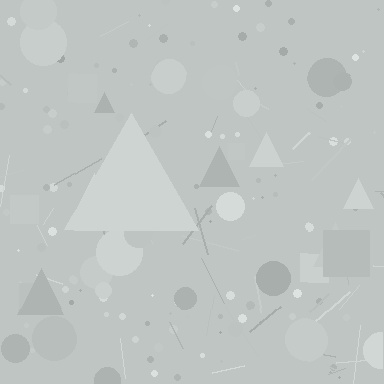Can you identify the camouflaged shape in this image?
The camouflaged shape is a triangle.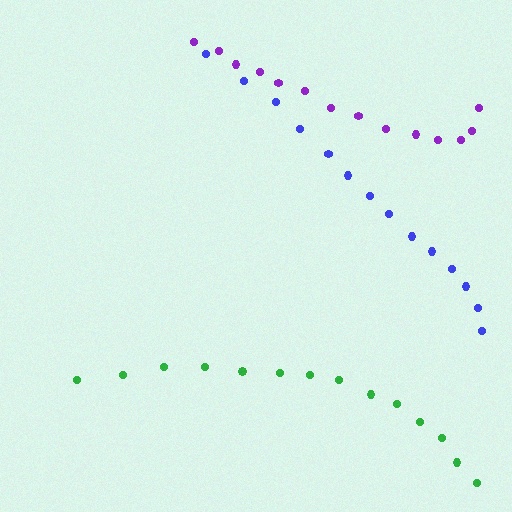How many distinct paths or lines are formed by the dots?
There are 3 distinct paths.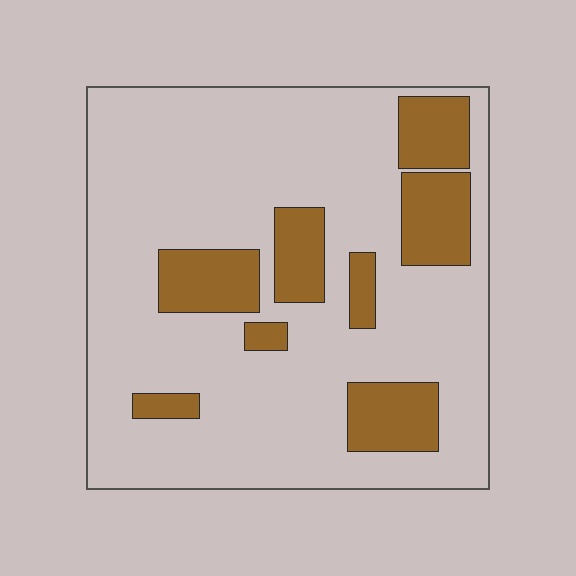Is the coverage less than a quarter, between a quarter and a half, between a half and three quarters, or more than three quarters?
Less than a quarter.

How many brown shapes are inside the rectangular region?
8.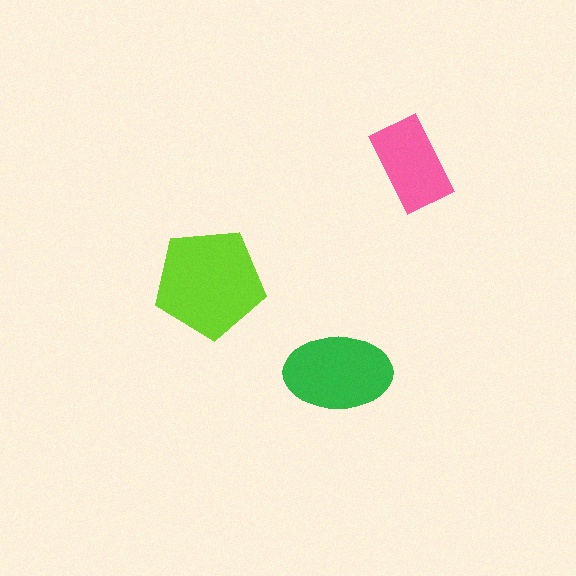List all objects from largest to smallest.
The lime pentagon, the green ellipse, the pink rectangle.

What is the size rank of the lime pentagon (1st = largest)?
1st.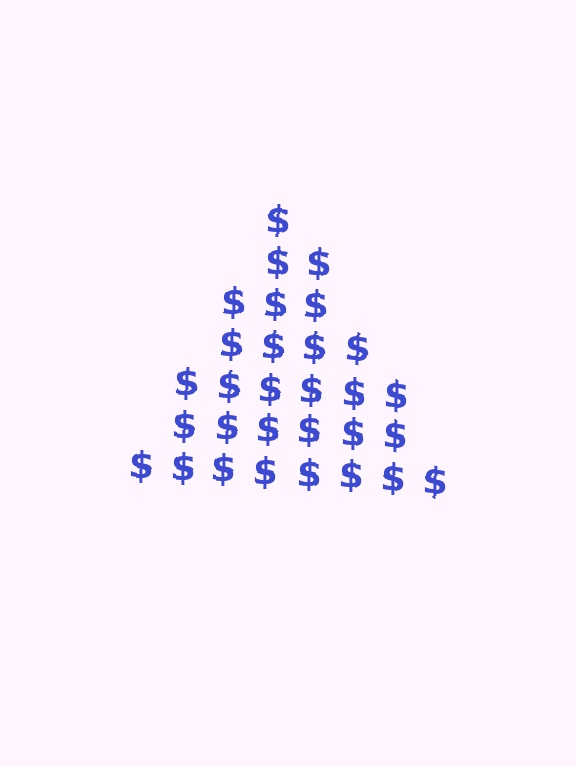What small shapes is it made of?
It is made of small dollar signs.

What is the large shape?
The large shape is a triangle.